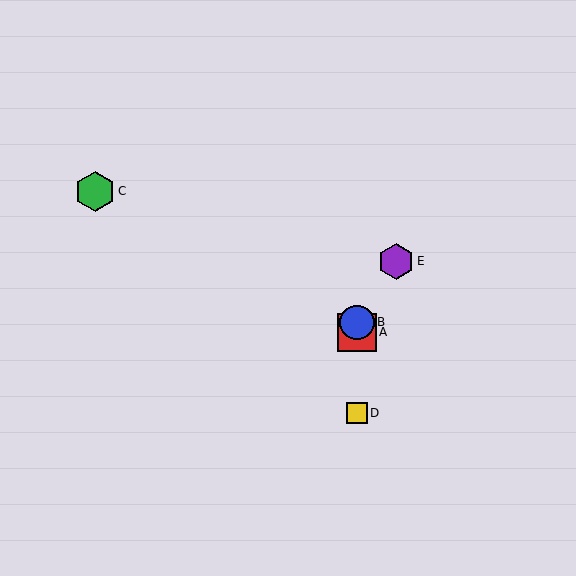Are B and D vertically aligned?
Yes, both are at x≈357.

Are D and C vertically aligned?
No, D is at x≈357 and C is at x≈95.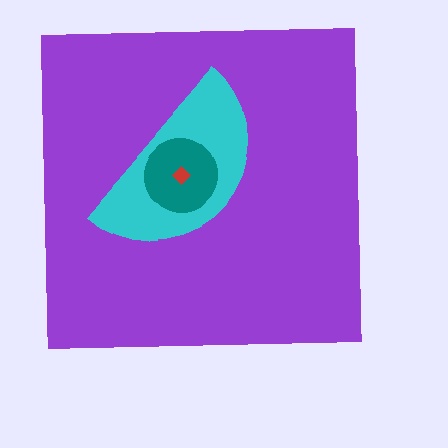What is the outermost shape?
The purple square.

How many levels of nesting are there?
4.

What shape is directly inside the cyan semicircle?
The teal circle.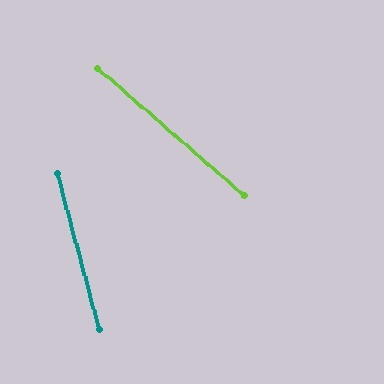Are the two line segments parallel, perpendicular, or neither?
Neither parallel nor perpendicular — they differ by about 34°.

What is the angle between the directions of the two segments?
Approximately 34 degrees.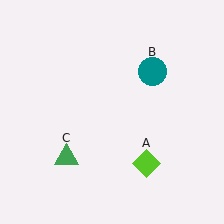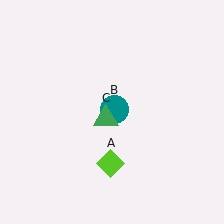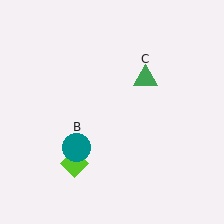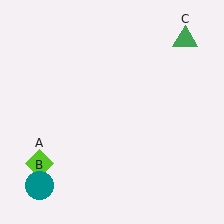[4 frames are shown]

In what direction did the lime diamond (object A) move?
The lime diamond (object A) moved left.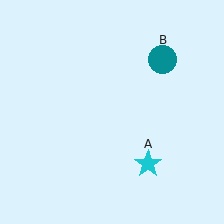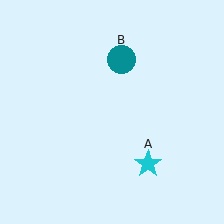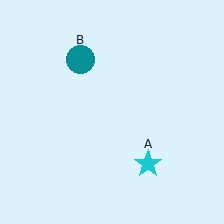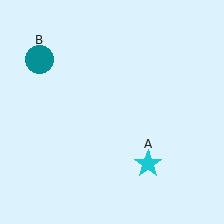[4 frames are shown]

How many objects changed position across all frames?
1 object changed position: teal circle (object B).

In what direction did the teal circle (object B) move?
The teal circle (object B) moved left.